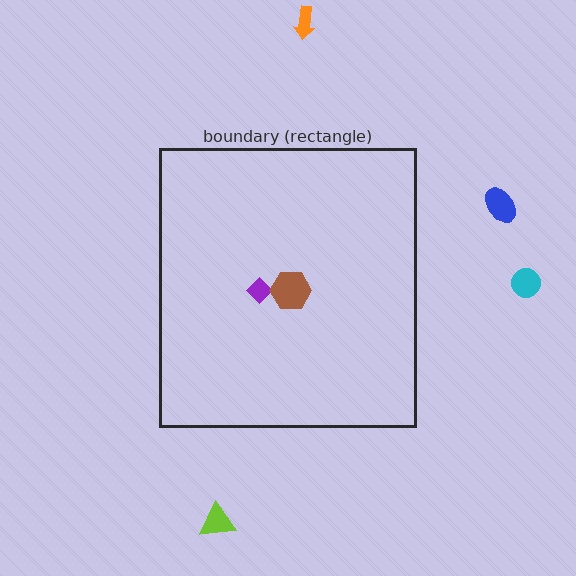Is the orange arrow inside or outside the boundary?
Outside.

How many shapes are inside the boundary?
2 inside, 4 outside.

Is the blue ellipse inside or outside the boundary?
Outside.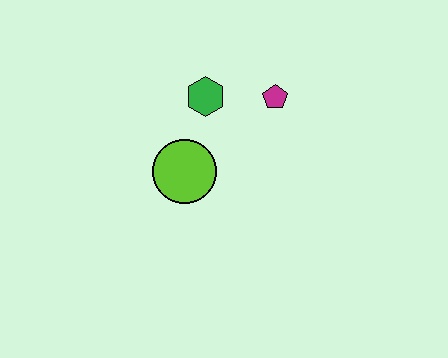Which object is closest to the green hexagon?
The magenta pentagon is closest to the green hexagon.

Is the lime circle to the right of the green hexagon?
No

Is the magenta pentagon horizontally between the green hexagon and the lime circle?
No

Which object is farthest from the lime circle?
The magenta pentagon is farthest from the lime circle.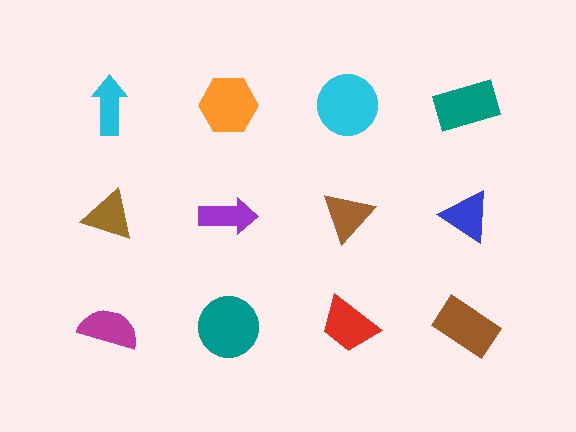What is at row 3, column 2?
A teal circle.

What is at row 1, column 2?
An orange hexagon.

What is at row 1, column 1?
A cyan arrow.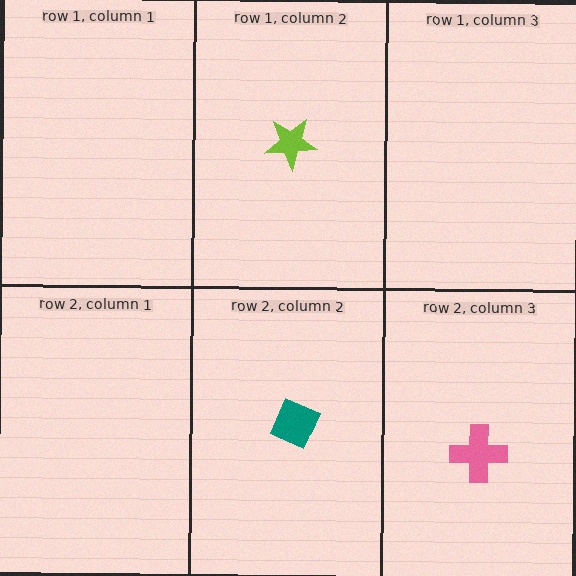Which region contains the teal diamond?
The row 2, column 2 region.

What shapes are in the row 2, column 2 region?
The teal diamond.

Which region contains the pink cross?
The row 2, column 3 region.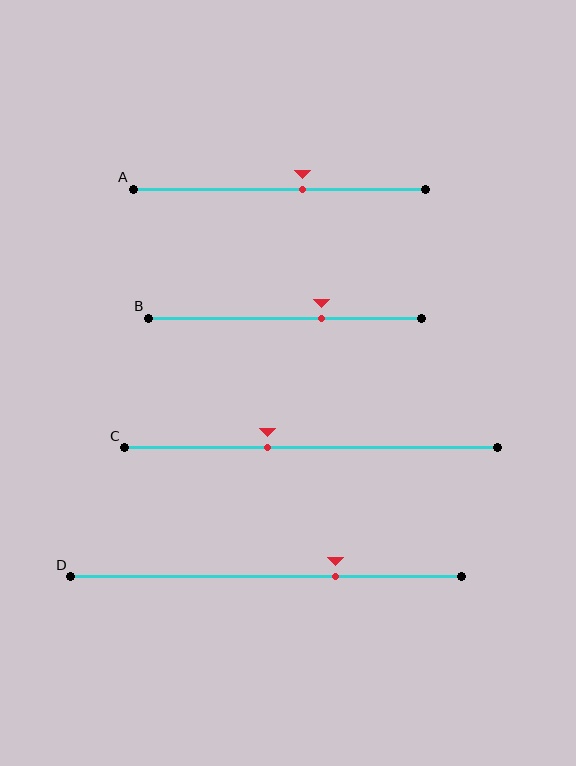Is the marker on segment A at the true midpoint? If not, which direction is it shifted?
No, the marker on segment A is shifted to the right by about 8% of the segment length.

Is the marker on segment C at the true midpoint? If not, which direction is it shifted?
No, the marker on segment C is shifted to the left by about 12% of the segment length.